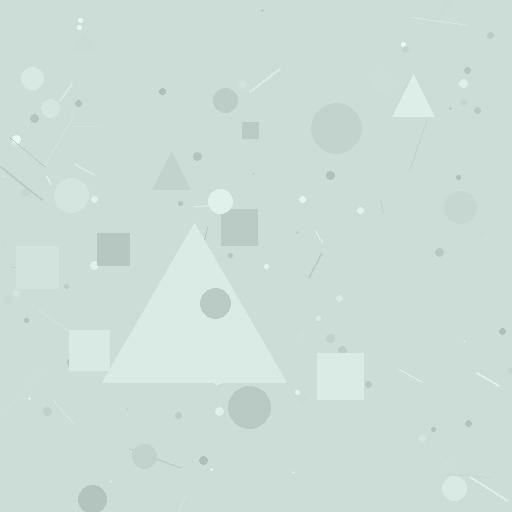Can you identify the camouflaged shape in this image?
The camouflaged shape is a triangle.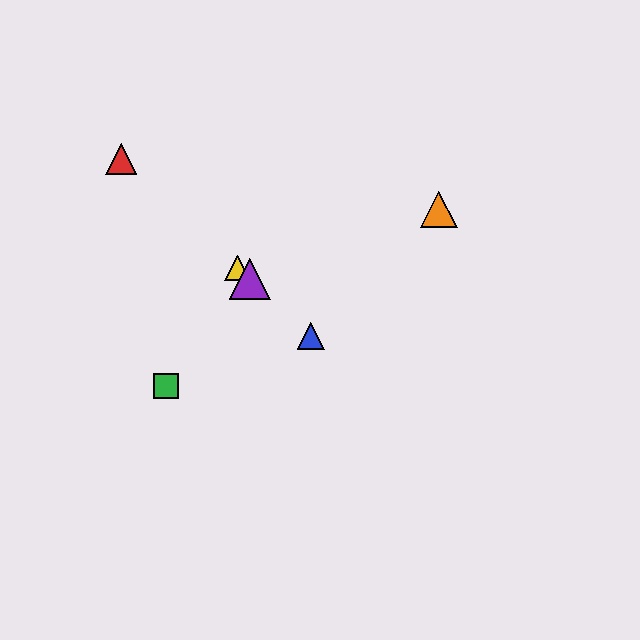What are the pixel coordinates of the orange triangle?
The orange triangle is at (439, 210).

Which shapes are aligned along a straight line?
The red triangle, the blue triangle, the yellow triangle, the purple triangle are aligned along a straight line.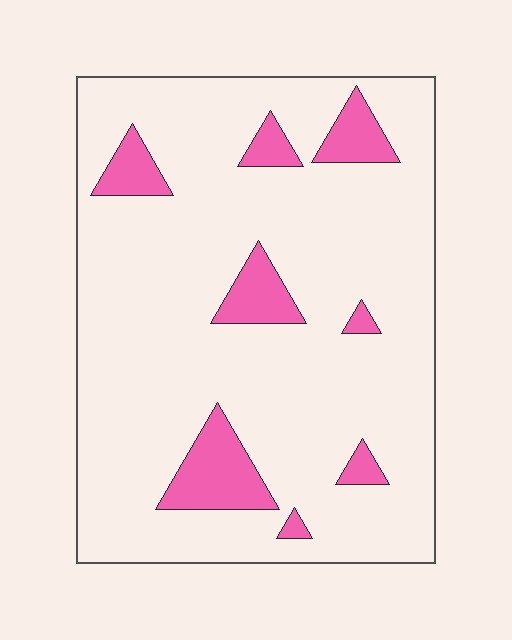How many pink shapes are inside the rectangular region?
8.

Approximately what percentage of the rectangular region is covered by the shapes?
Approximately 15%.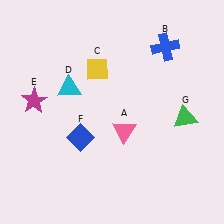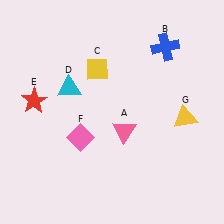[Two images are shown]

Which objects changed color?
E changed from magenta to red. F changed from blue to pink. G changed from green to yellow.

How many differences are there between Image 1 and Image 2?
There are 3 differences between the two images.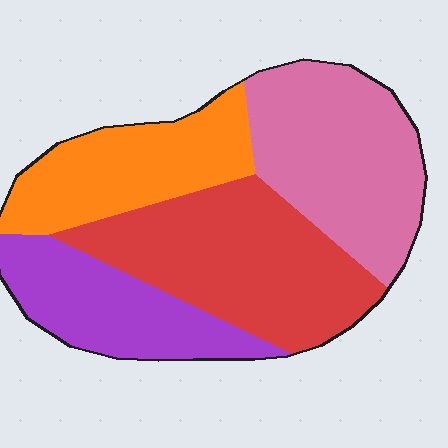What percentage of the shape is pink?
Pink covers roughly 30% of the shape.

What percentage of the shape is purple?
Purple takes up less than a quarter of the shape.